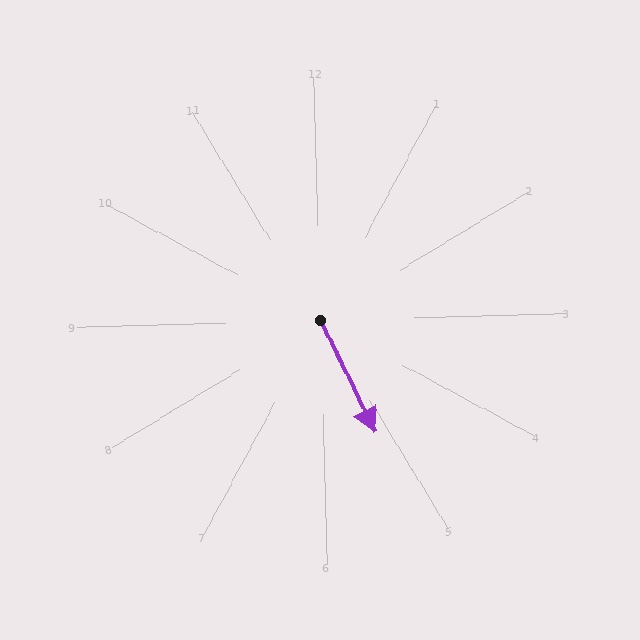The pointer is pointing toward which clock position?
Roughly 5 o'clock.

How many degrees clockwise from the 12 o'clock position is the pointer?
Approximately 155 degrees.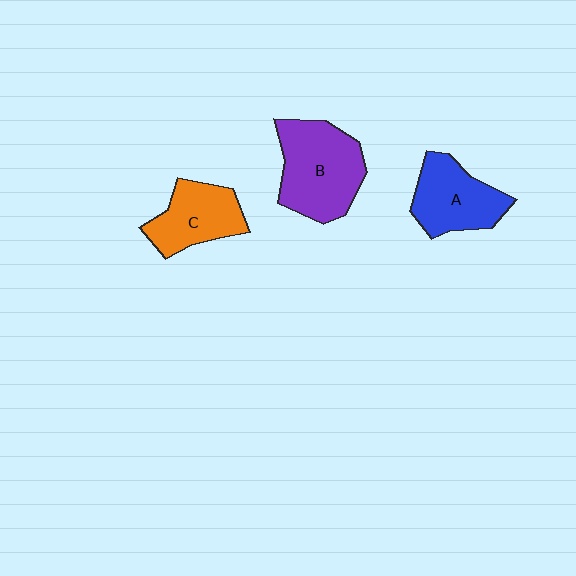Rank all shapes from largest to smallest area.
From largest to smallest: B (purple), A (blue), C (orange).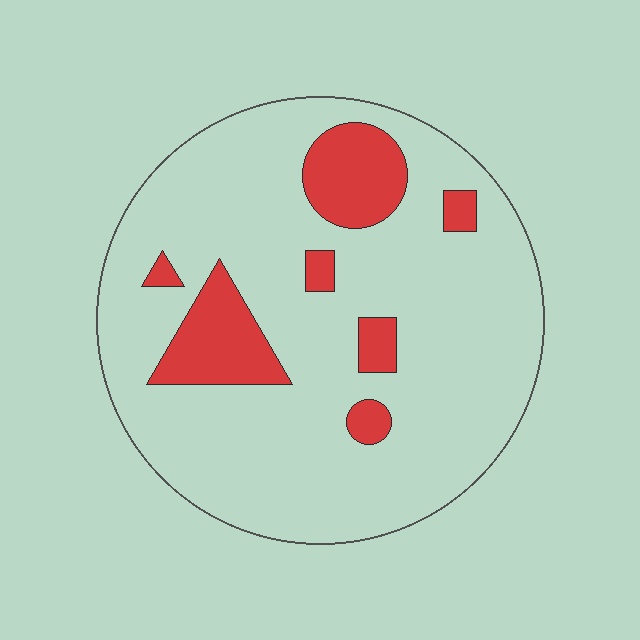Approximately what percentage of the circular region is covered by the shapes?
Approximately 15%.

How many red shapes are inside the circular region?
7.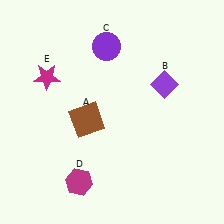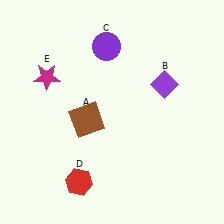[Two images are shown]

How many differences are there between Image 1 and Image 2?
There is 1 difference between the two images.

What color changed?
The hexagon (D) changed from magenta in Image 1 to red in Image 2.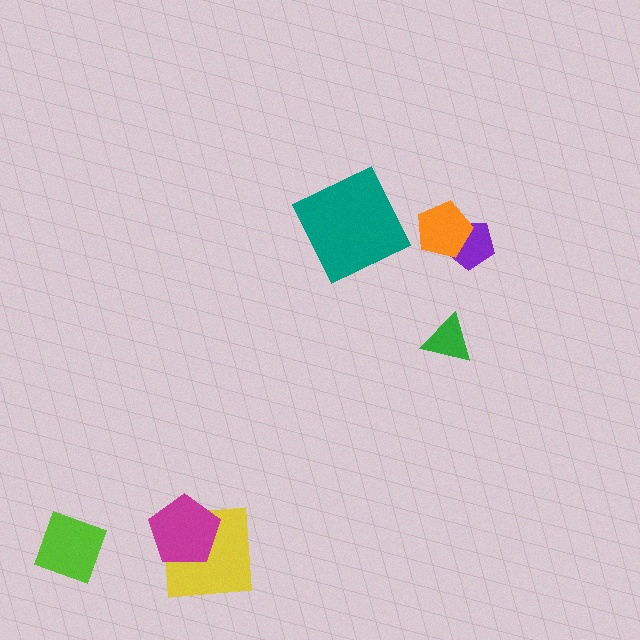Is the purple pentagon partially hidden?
Yes, it is partially covered by another shape.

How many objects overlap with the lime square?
0 objects overlap with the lime square.